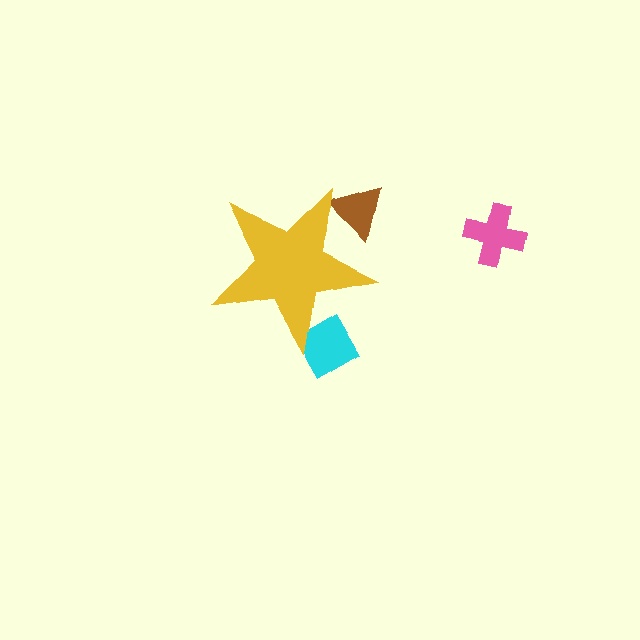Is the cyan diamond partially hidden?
Yes, the cyan diamond is partially hidden behind the yellow star.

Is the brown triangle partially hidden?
Yes, the brown triangle is partially hidden behind the yellow star.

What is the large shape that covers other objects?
A yellow star.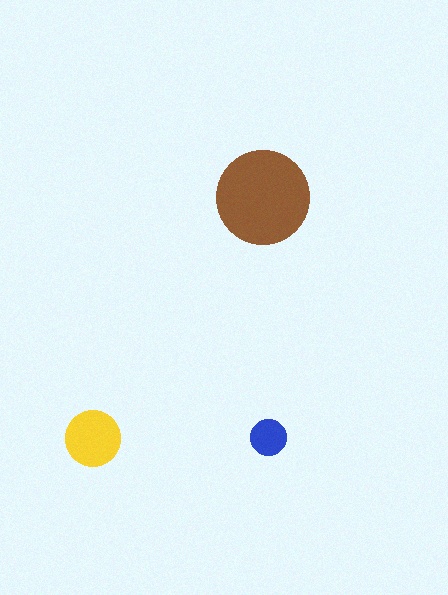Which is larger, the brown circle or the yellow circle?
The brown one.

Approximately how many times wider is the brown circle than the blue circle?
About 2.5 times wider.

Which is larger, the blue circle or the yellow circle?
The yellow one.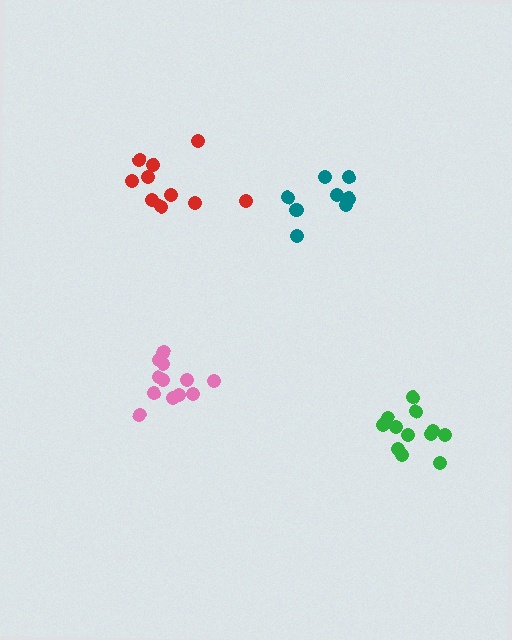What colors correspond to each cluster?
The clusters are colored: red, green, teal, pink.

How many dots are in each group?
Group 1: 10 dots, Group 2: 12 dots, Group 3: 8 dots, Group 4: 12 dots (42 total).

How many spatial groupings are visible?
There are 4 spatial groupings.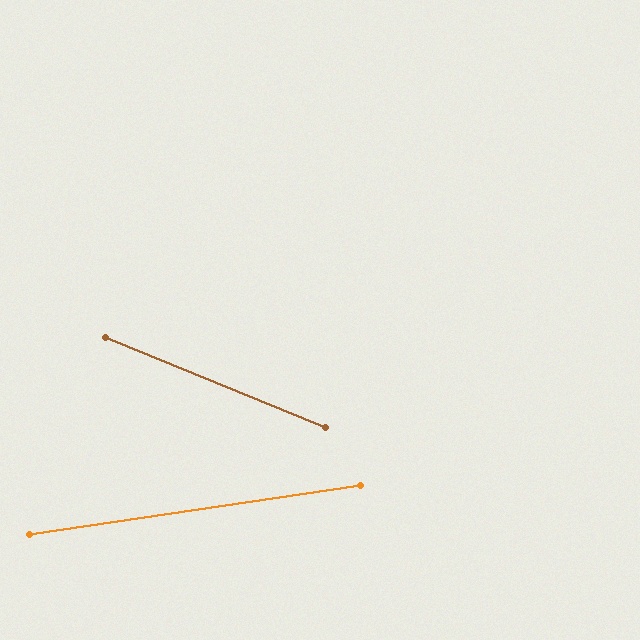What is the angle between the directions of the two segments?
Approximately 31 degrees.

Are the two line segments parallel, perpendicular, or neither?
Neither parallel nor perpendicular — they differ by about 31°.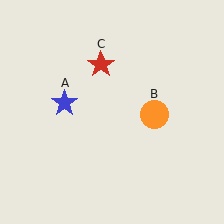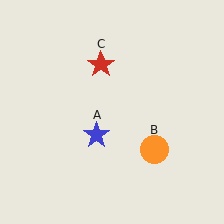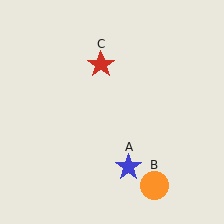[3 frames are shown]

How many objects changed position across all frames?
2 objects changed position: blue star (object A), orange circle (object B).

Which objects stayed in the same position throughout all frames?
Red star (object C) remained stationary.